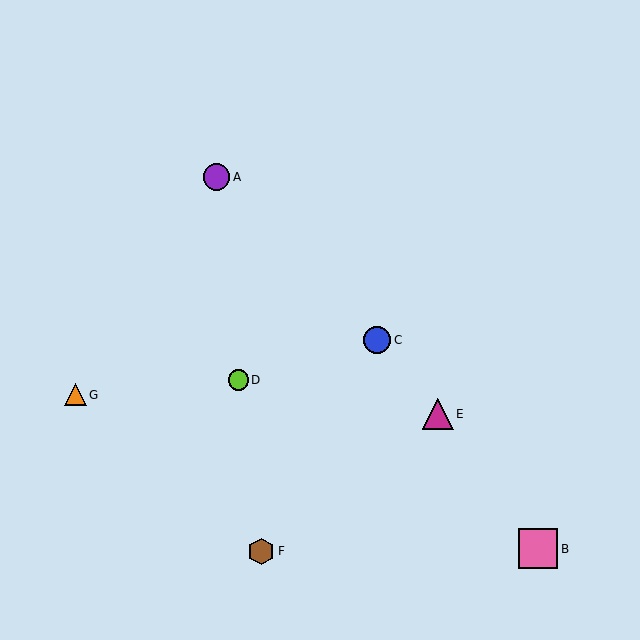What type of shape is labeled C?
Shape C is a blue circle.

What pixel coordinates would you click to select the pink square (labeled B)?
Click at (538, 549) to select the pink square B.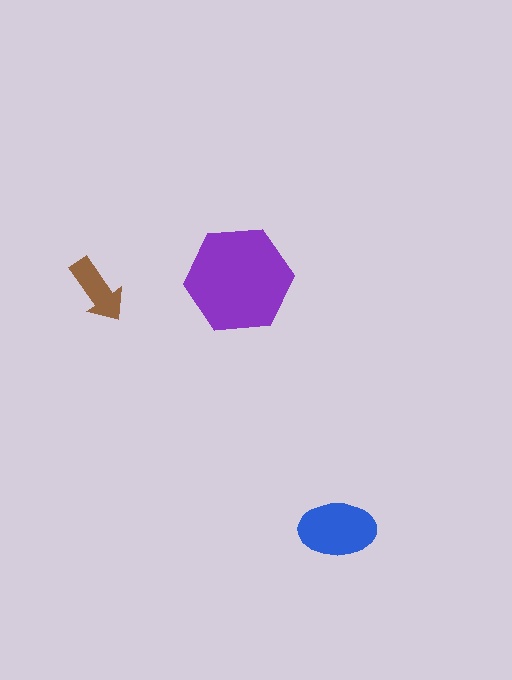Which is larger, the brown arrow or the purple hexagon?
The purple hexagon.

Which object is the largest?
The purple hexagon.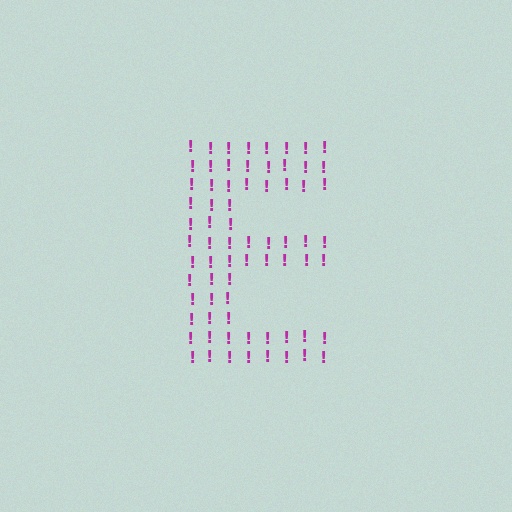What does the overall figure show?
The overall figure shows the letter E.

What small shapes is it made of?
It is made of small exclamation marks.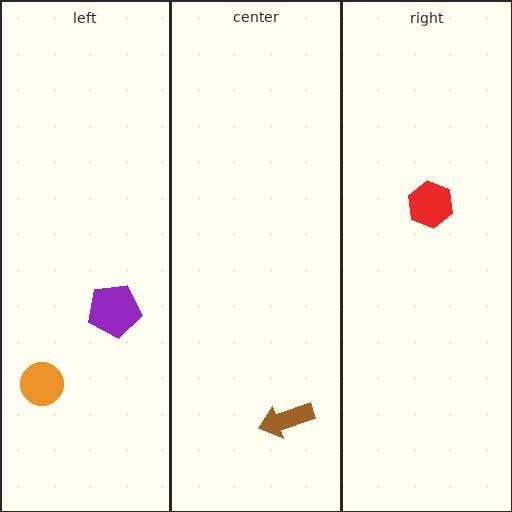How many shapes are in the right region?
1.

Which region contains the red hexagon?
The right region.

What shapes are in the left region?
The purple pentagon, the orange circle.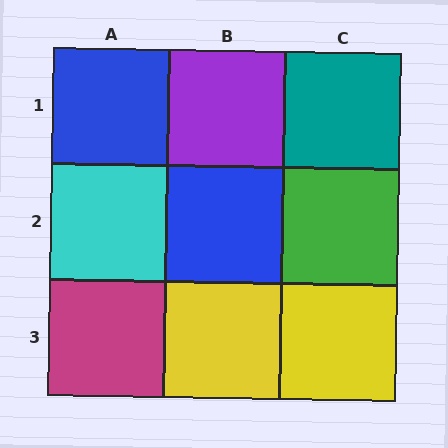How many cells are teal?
1 cell is teal.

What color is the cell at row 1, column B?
Purple.